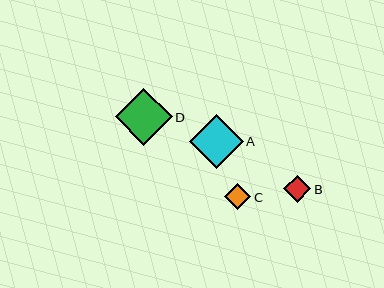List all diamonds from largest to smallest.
From largest to smallest: D, A, B, C.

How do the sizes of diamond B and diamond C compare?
Diamond B and diamond C are approximately the same size.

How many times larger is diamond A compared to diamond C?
Diamond A is approximately 2.1 times the size of diamond C.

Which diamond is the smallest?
Diamond C is the smallest with a size of approximately 26 pixels.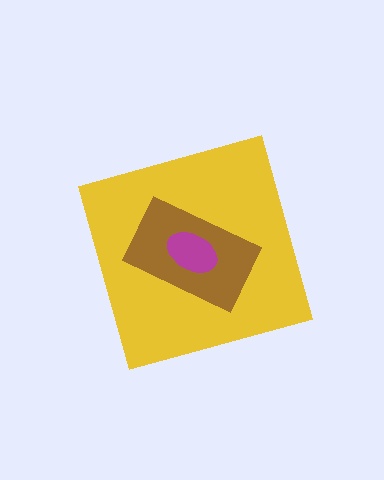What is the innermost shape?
The magenta ellipse.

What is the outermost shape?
The yellow diamond.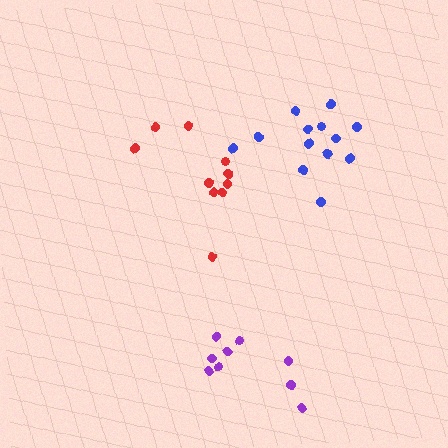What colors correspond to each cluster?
The clusters are colored: purple, blue, red.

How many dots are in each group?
Group 1: 9 dots, Group 2: 13 dots, Group 3: 10 dots (32 total).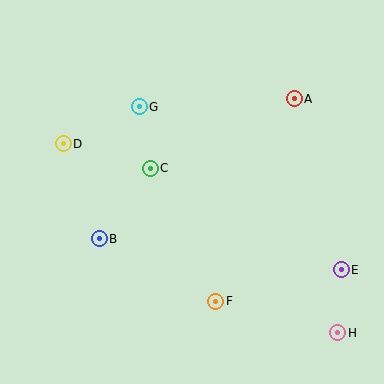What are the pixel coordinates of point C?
Point C is at (150, 168).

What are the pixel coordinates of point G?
Point G is at (139, 107).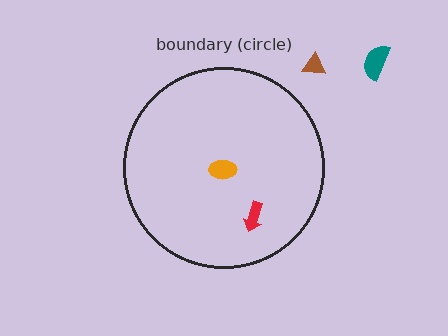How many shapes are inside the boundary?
2 inside, 2 outside.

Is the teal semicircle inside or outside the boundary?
Outside.